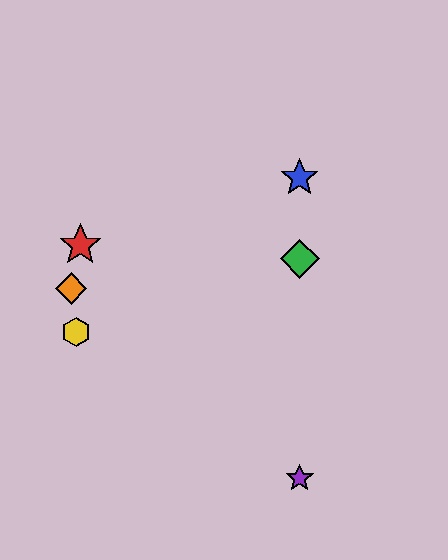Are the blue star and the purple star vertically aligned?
Yes, both are at x≈300.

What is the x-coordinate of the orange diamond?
The orange diamond is at x≈71.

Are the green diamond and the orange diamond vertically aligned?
No, the green diamond is at x≈300 and the orange diamond is at x≈71.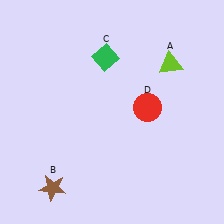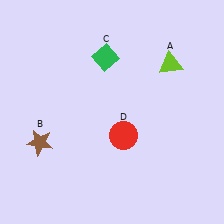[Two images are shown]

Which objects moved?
The objects that moved are: the brown star (B), the red circle (D).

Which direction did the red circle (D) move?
The red circle (D) moved down.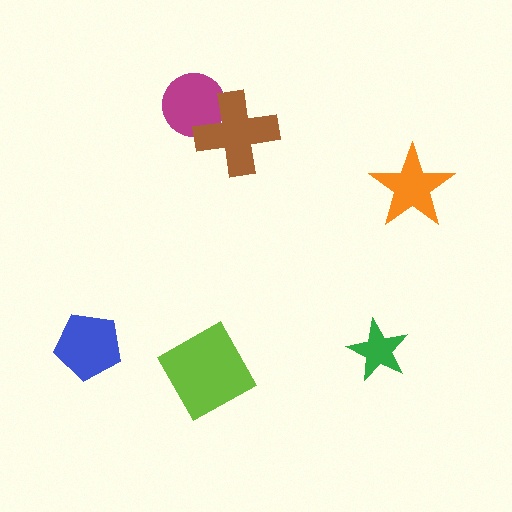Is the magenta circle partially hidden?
Yes, it is partially covered by another shape.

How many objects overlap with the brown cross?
1 object overlaps with the brown cross.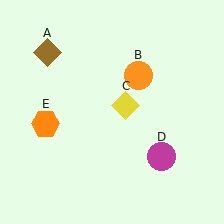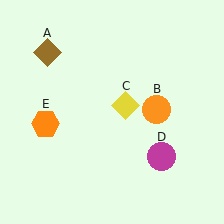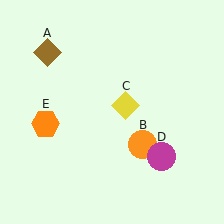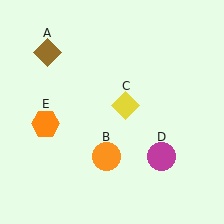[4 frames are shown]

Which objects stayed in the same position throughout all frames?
Brown diamond (object A) and yellow diamond (object C) and magenta circle (object D) and orange hexagon (object E) remained stationary.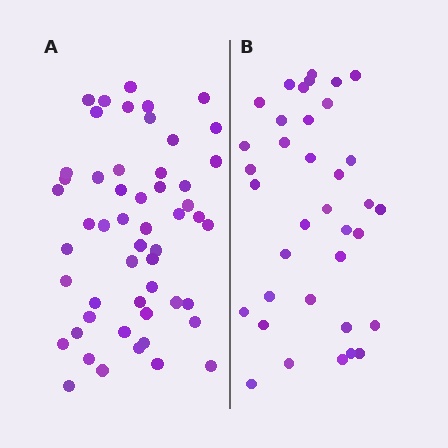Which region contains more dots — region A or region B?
Region A (the left region) has more dots.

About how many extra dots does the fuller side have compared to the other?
Region A has approximately 15 more dots than region B.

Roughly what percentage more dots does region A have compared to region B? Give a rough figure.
About 45% more.